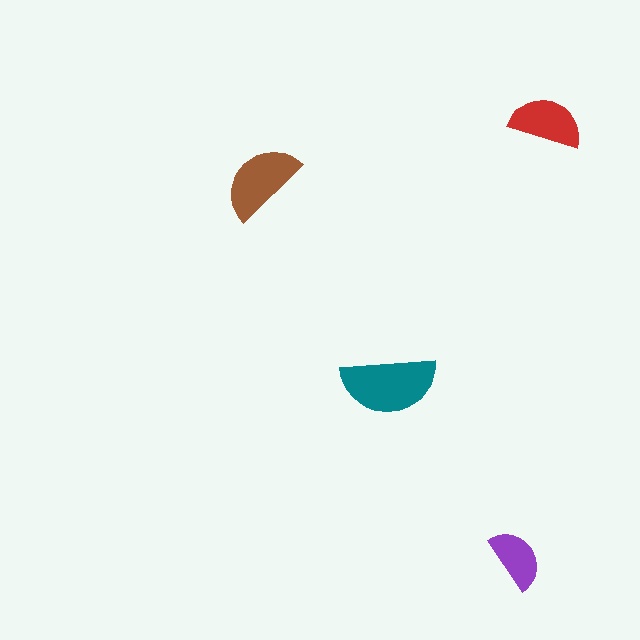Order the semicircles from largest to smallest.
the teal one, the brown one, the red one, the purple one.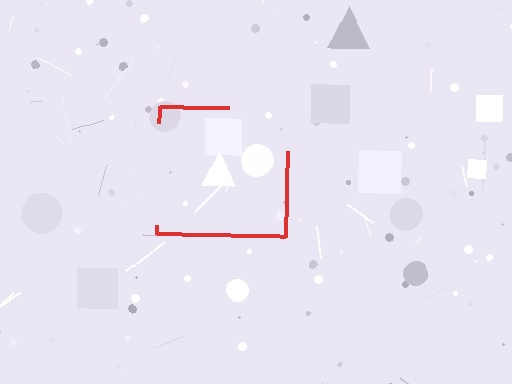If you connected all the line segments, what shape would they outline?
They would outline a square.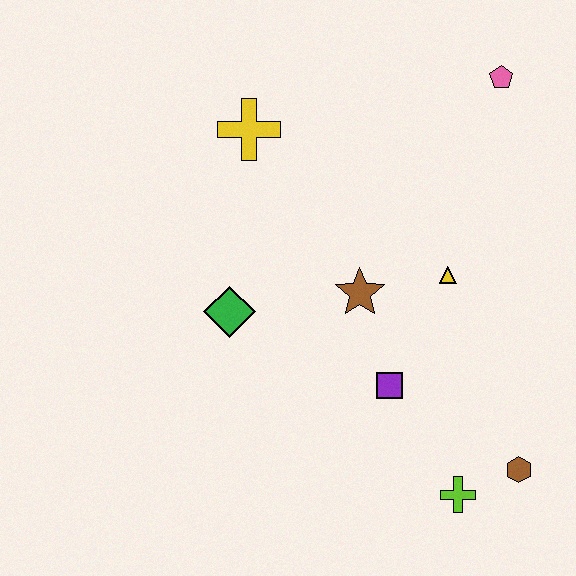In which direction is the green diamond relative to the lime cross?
The green diamond is to the left of the lime cross.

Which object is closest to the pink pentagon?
The yellow triangle is closest to the pink pentagon.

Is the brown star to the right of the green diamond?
Yes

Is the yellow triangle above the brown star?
Yes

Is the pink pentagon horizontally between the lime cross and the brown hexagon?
Yes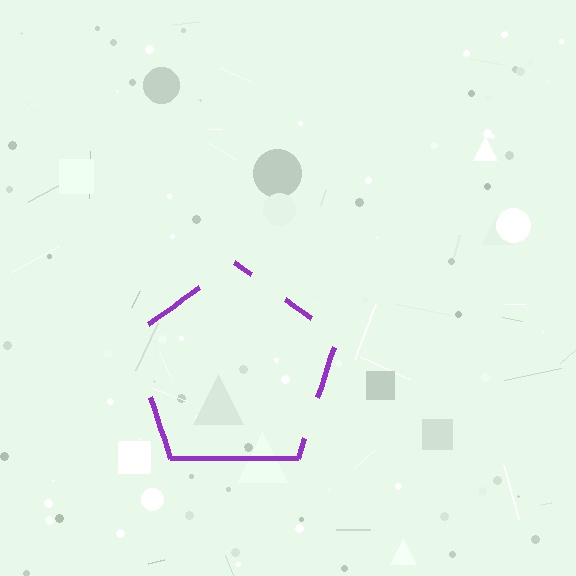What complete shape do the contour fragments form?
The contour fragments form a pentagon.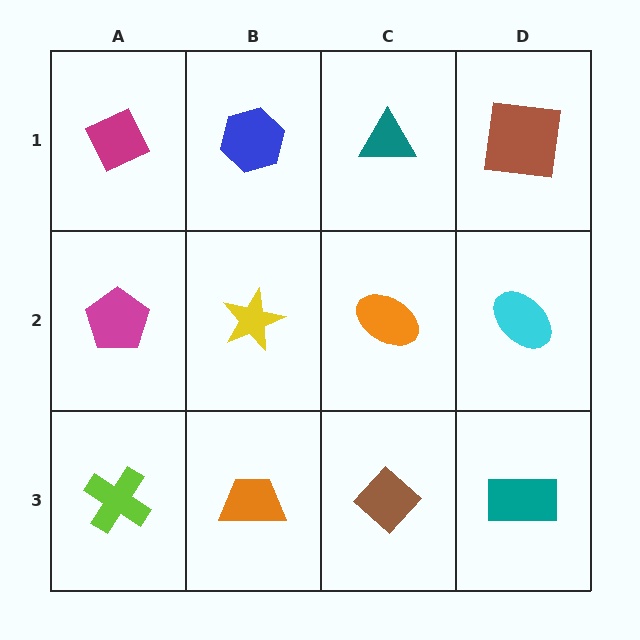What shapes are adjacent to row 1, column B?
A yellow star (row 2, column B), a magenta diamond (row 1, column A), a teal triangle (row 1, column C).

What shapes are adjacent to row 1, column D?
A cyan ellipse (row 2, column D), a teal triangle (row 1, column C).